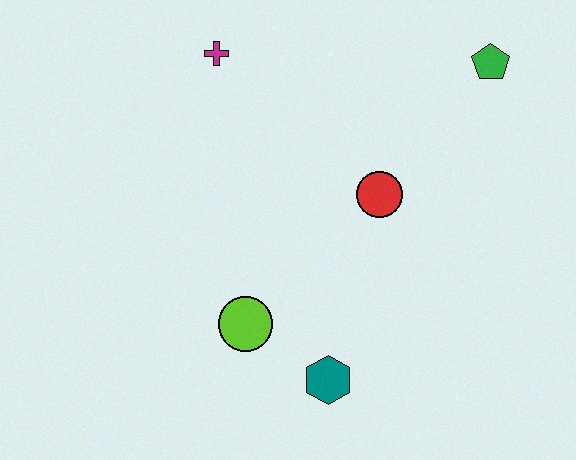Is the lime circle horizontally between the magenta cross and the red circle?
Yes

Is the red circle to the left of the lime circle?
No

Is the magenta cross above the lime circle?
Yes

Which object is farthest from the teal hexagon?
The green pentagon is farthest from the teal hexagon.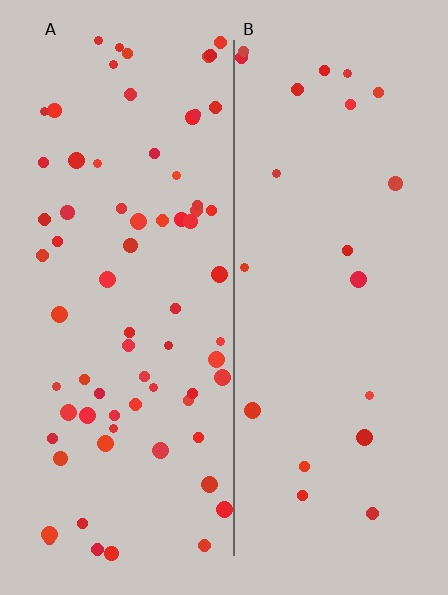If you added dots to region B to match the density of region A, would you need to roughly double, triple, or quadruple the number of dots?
Approximately triple.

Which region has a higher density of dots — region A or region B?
A (the left).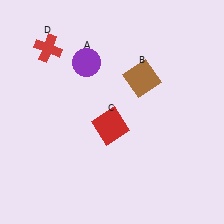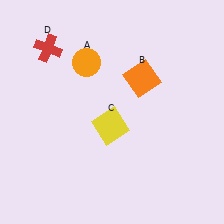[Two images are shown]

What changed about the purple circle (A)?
In Image 1, A is purple. In Image 2, it changed to orange.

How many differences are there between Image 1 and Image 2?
There are 3 differences between the two images.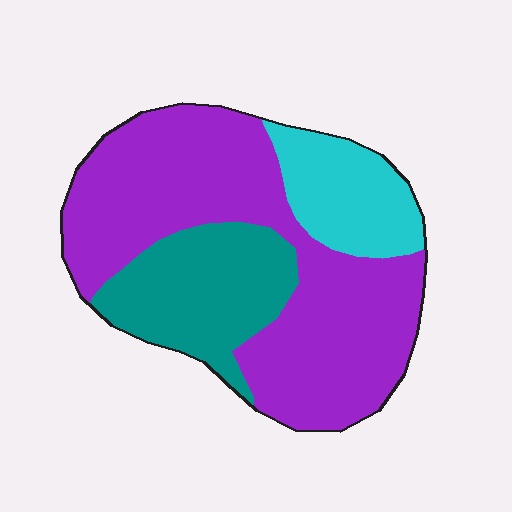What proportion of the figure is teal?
Teal covers roughly 25% of the figure.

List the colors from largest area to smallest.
From largest to smallest: purple, teal, cyan.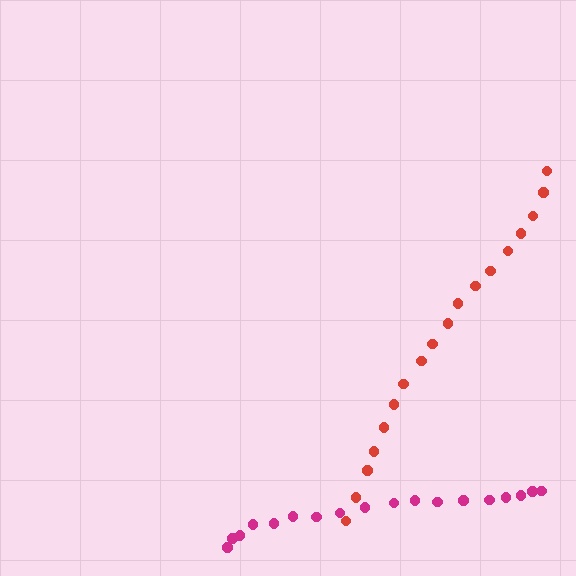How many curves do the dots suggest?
There are 2 distinct paths.